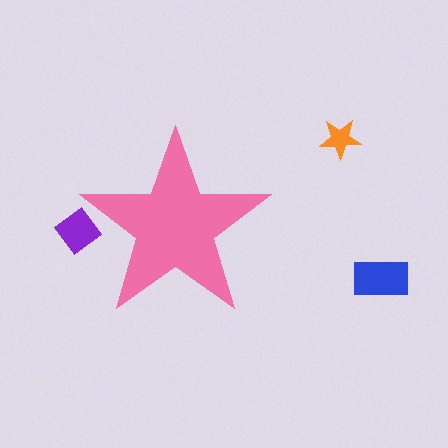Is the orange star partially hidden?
No, the orange star is fully visible.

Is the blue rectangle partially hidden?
No, the blue rectangle is fully visible.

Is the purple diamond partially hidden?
Yes, the purple diamond is partially hidden behind the pink star.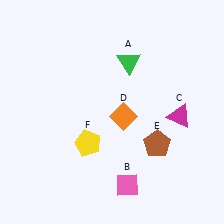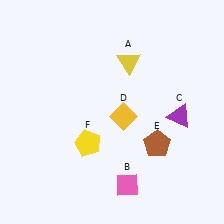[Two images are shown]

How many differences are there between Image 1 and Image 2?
There are 3 differences between the two images.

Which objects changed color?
A changed from green to yellow. C changed from magenta to purple. D changed from orange to yellow.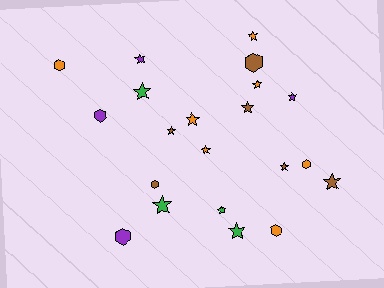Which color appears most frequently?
Orange, with 7 objects.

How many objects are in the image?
There are 21 objects.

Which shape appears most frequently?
Star, with 14 objects.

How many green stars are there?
There are 4 green stars.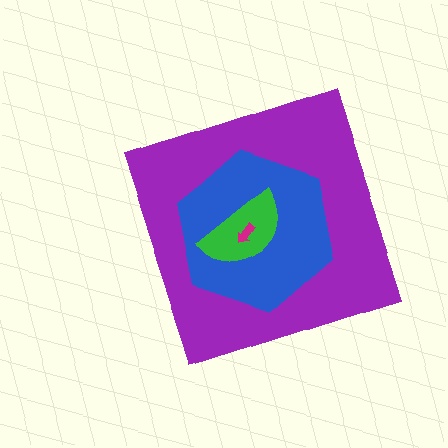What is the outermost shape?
The purple diamond.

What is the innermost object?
The magenta arrow.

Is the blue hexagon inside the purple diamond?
Yes.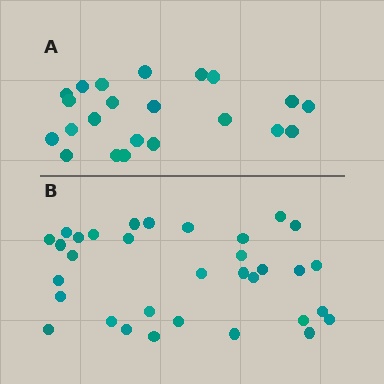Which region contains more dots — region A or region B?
Region B (the bottom region) has more dots.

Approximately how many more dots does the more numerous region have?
Region B has roughly 12 or so more dots than region A.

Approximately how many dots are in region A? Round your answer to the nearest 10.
About 20 dots. (The exact count is 22, which rounds to 20.)